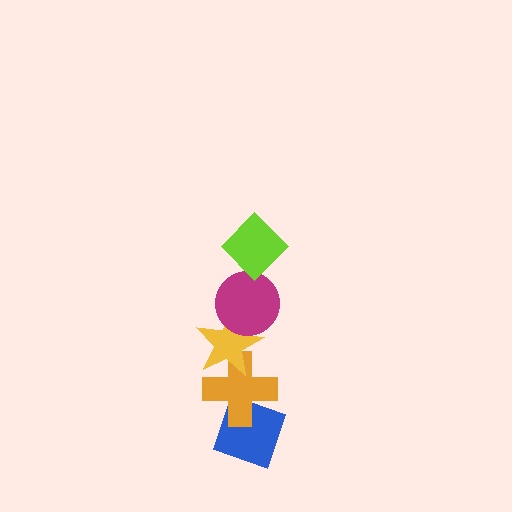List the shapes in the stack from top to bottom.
From top to bottom: the lime diamond, the magenta circle, the yellow star, the orange cross, the blue diamond.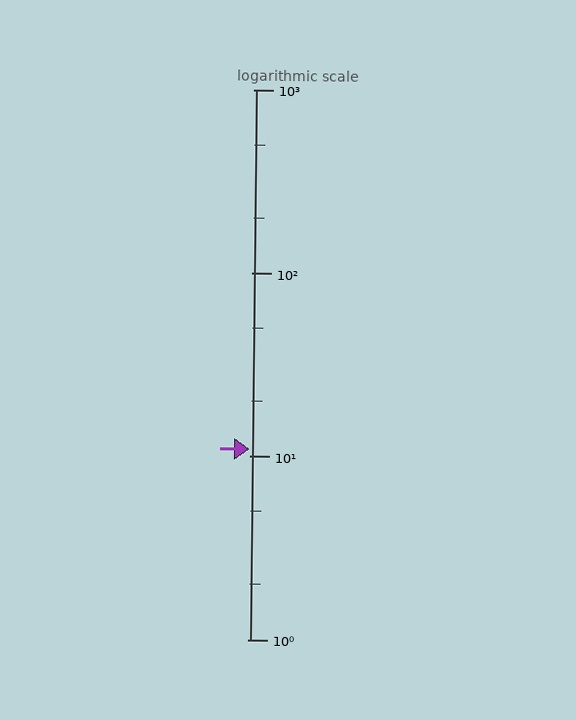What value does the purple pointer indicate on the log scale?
The pointer indicates approximately 11.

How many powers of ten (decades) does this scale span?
The scale spans 3 decades, from 1 to 1000.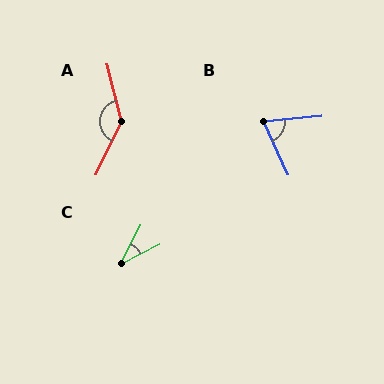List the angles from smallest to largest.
C (37°), B (70°), A (140°).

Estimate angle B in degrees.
Approximately 70 degrees.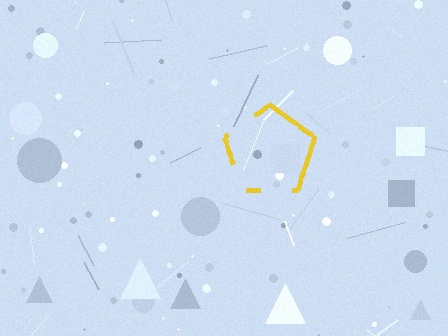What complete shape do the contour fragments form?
The contour fragments form a pentagon.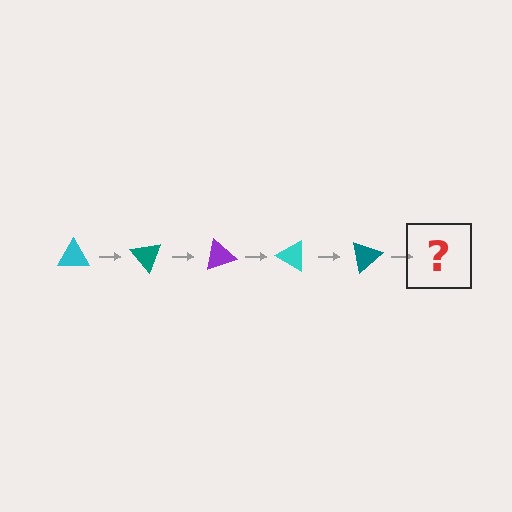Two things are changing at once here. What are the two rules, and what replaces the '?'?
The two rules are that it rotates 50 degrees each step and the color cycles through cyan, teal, and purple. The '?' should be a purple triangle, rotated 250 degrees from the start.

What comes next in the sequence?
The next element should be a purple triangle, rotated 250 degrees from the start.